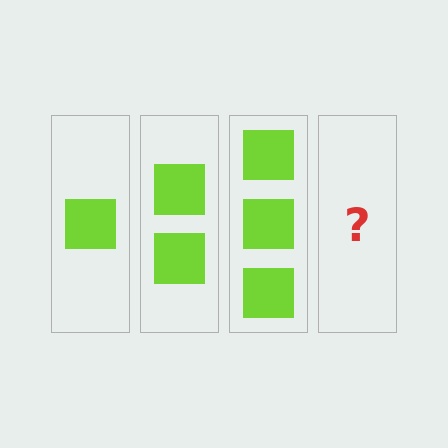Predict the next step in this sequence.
The next step is 4 squares.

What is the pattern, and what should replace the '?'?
The pattern is that each step adds one more square. The '?' should be 4 squares.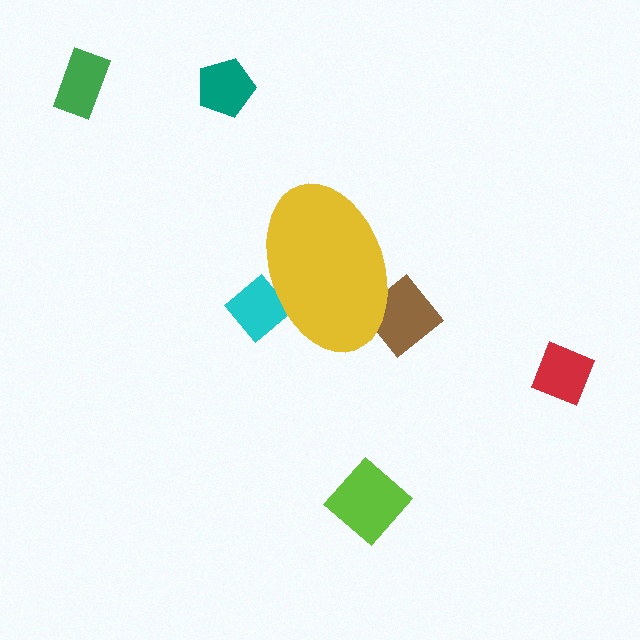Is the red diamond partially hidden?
No, the red diamond is fully visible.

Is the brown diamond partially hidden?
Yes, the brown diamond is partially hidden behind the yellow ellipse.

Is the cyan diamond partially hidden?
Yes, the cyan diamond is partially hidden behind the yellow ellipse.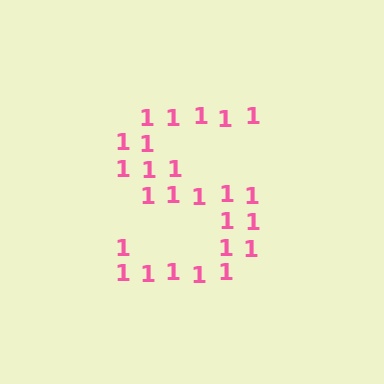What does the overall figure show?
The overall figure shows the letter S.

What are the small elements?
The small elements are digit 1's.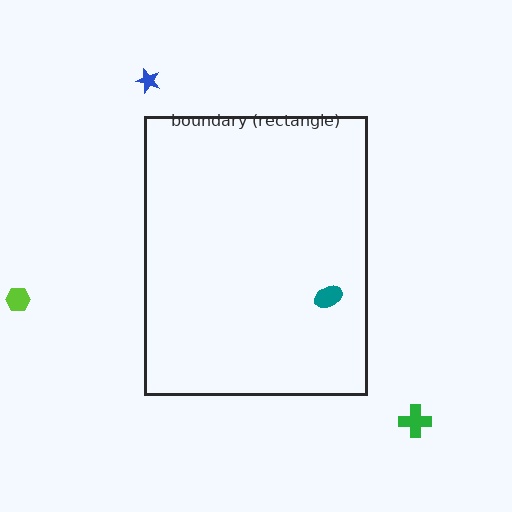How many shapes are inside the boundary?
1 inside, 3 outside.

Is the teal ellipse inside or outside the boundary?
Inside.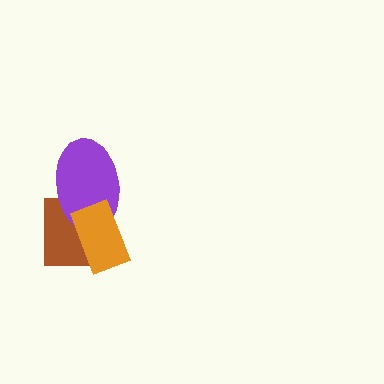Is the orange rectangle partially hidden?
No, no other shape covers it.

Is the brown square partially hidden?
Yes, it is partially covered by another shape.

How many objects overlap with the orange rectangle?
2 objects overlap with the orange rectangle.